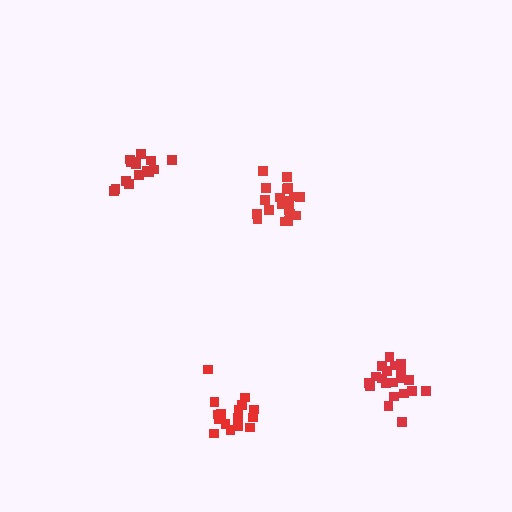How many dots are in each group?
Group 1: 17 dots, Group 2: 20 dots, Group 3: 15 dots, Group 4: 20 dots (72 total).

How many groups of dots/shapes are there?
There are 4 groups.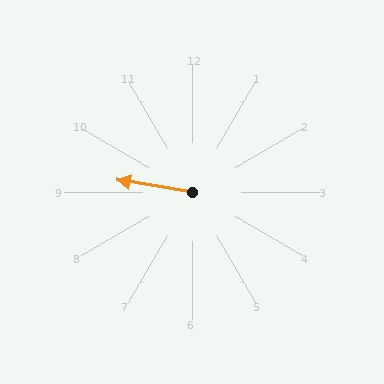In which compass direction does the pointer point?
West.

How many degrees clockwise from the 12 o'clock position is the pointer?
Approximately 279 degrees.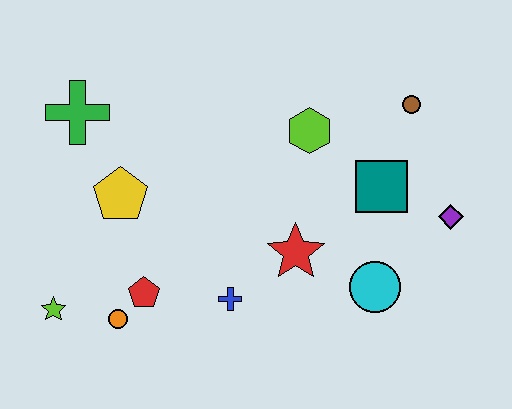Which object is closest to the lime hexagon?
The teal square is closest to the lime hexagon.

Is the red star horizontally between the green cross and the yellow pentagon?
No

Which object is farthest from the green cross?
The purple diamond is farthest from the green cross.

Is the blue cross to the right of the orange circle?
Yes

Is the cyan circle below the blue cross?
No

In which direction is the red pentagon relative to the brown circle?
The red pentagon is to the left of the brown circle.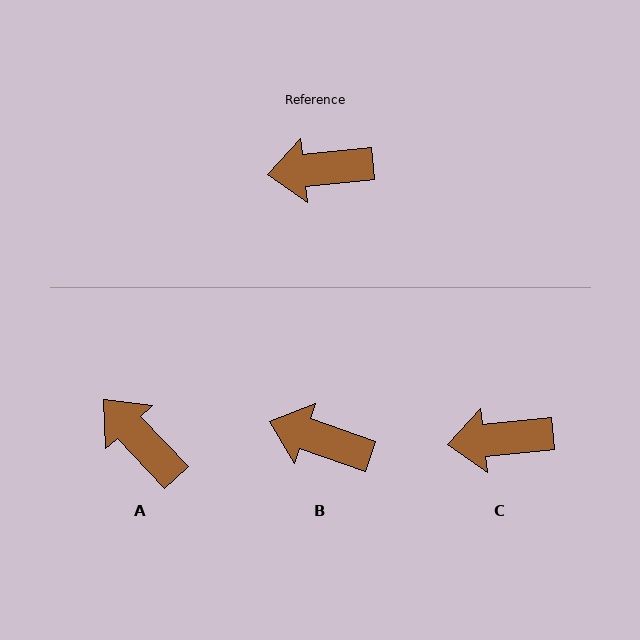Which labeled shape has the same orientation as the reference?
C.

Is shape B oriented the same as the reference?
No, it is off by about 25 degrees.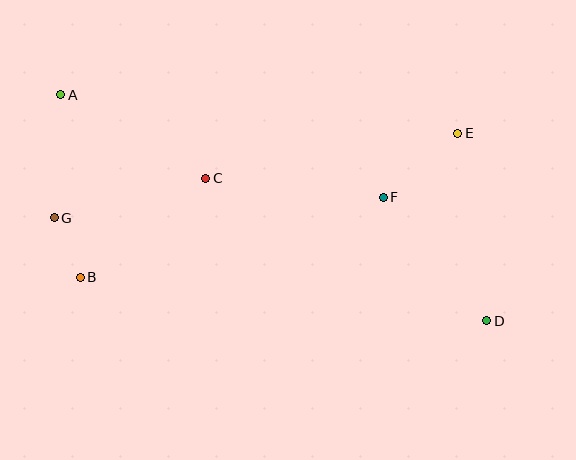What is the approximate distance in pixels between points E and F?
The distance between E and F is approximately 98 pixels.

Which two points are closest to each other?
Points B and G are closest to each other.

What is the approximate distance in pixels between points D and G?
The distance between D and G is approximately 445 pixels.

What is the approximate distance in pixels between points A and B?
The distance between A and B is approximately 184 pixels.